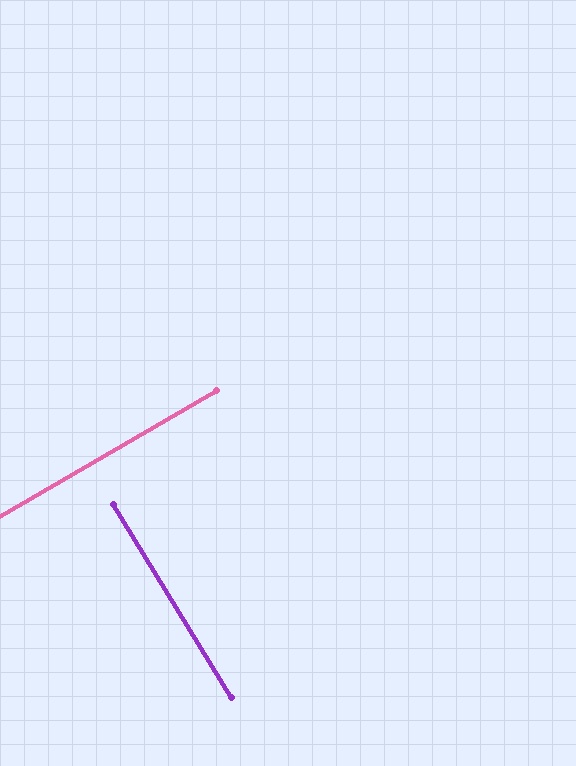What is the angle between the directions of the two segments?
Approximately 88 degrees.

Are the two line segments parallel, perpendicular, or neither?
Perpendicular — they meet at approximately 88°.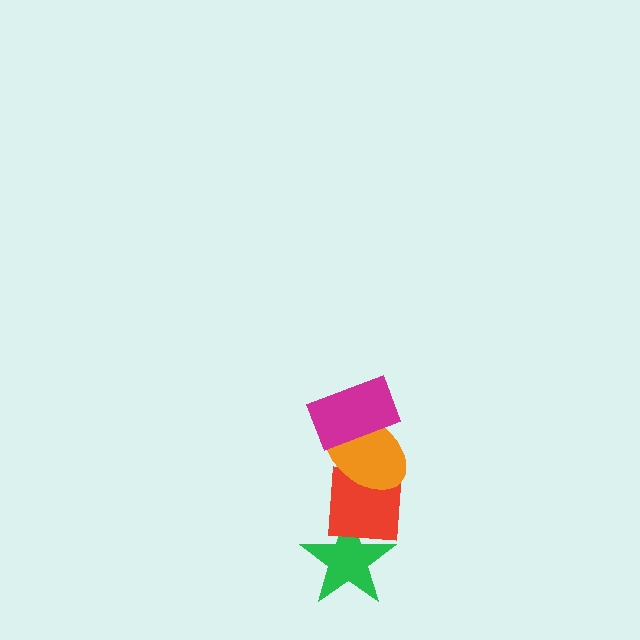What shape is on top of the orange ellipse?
The magenta rectangle is on top of the orange ellipse.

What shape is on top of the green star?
The red square is on top of the green star.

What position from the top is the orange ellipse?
The orange ellipse is 2nd from the top.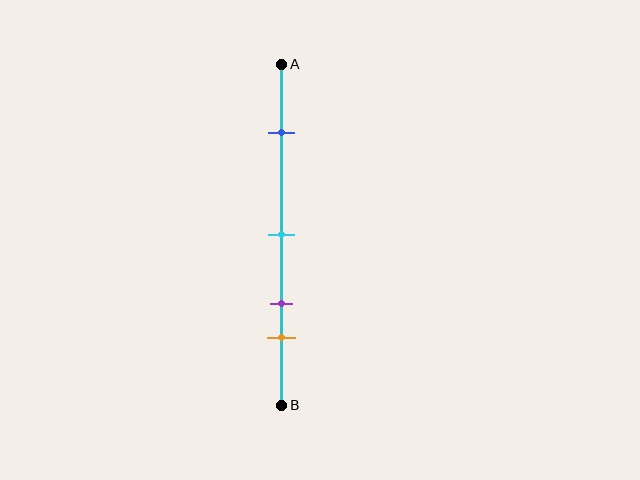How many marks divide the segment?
There are 4 marks dividing the segment.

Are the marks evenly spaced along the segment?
No, the marks are not evenly spaced.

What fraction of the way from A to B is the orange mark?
The orange mark is approximately 80% (0.8) of the way from A to B.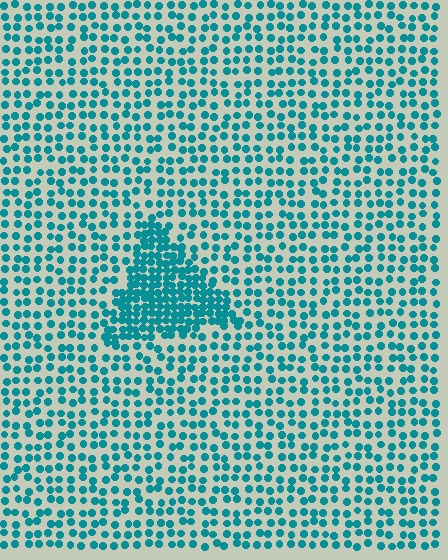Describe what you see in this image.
The image contains small teal elements arranged at two different densities. A triangle-shaped region is visible where the elements are more densely packed than the surrounding area.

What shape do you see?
I see a triangle.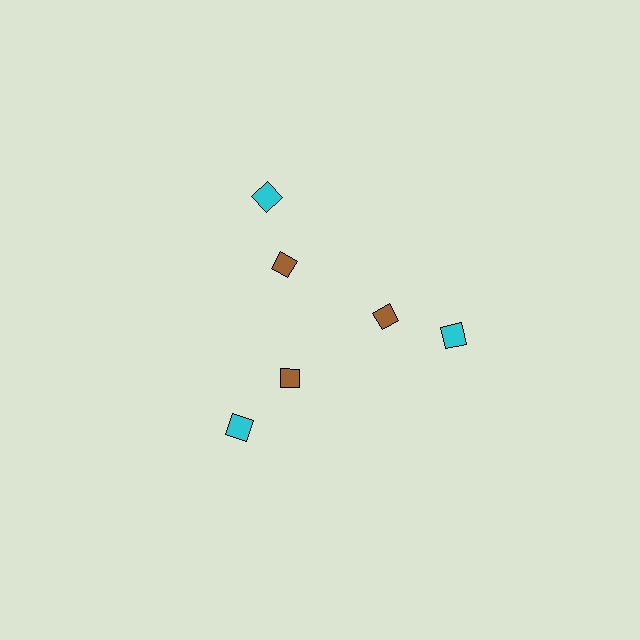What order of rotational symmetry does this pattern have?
This pattern has 3-fold rotational symmetry.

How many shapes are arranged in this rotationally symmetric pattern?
There are 6 shapes, arranged in 3 groups of 2.